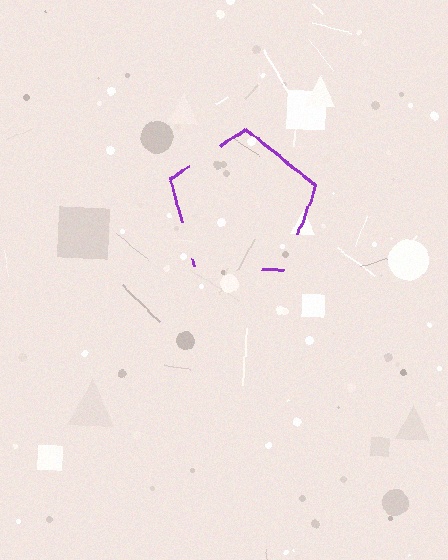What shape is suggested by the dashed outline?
The dashed outline suggests a pentagon.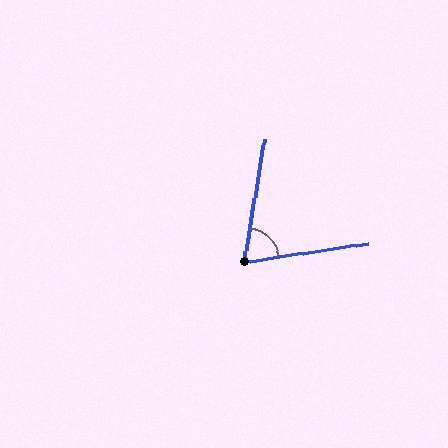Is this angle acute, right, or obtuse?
It is acute.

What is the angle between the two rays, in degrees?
Approximately 72 degrees.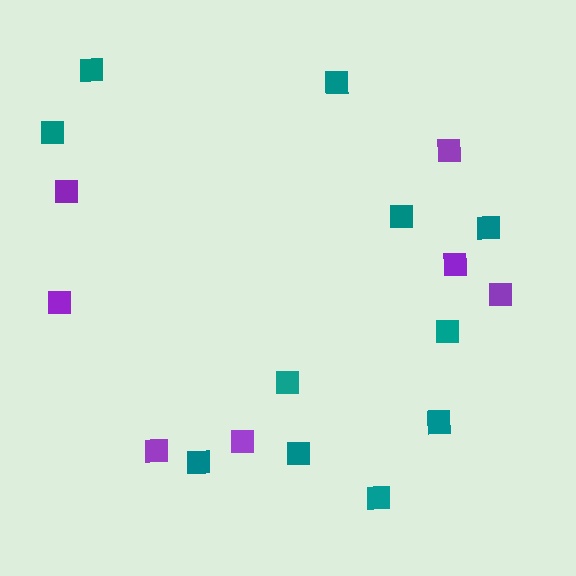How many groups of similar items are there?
There are 2 groups: one group of teal squares (11) and one group of purple squares (7).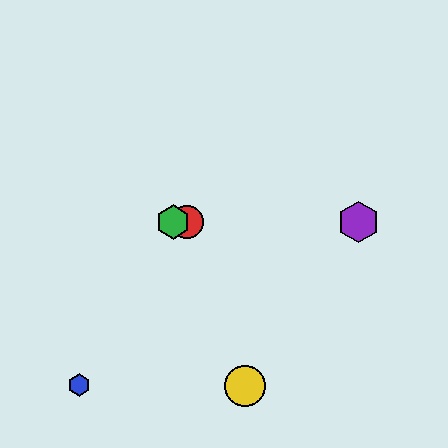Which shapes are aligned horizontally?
The red circle, the green hexagon, the purple hexagon are aligned horizontally.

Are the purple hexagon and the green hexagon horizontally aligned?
Yes, both are at y≈222.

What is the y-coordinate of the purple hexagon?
The purple hexagon is at y≈222.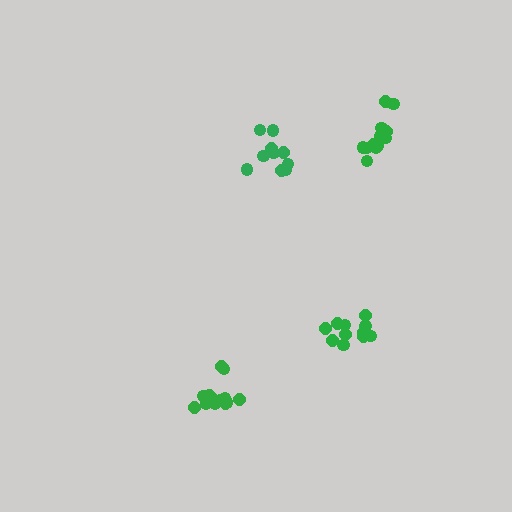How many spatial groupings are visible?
There are 4 spatial groupings.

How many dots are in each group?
Group 1: 12 dots, Group 2: 13 dots, Group 3: 10 dots, Group 4: 11 dots (46 total).